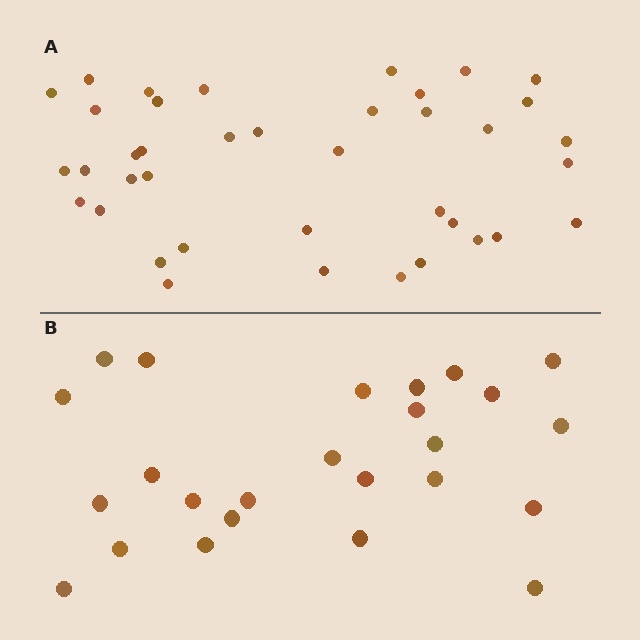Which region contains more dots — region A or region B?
Region A (the top region) has more dots.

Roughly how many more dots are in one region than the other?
Region A has approximately 15 more dots than region B.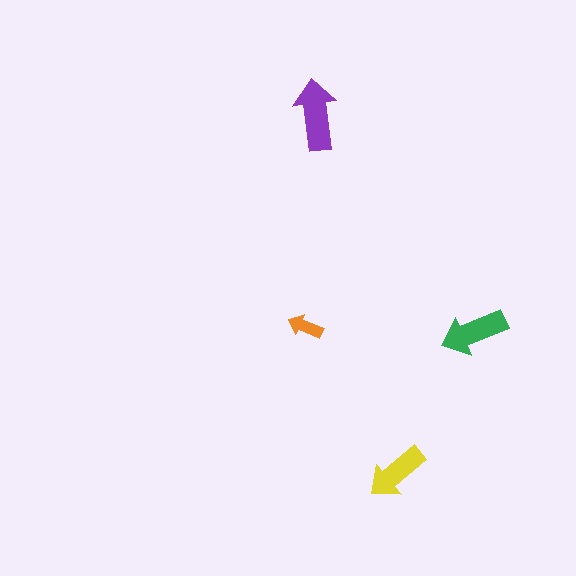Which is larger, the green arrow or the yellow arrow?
The green one.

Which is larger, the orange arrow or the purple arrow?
The purple one.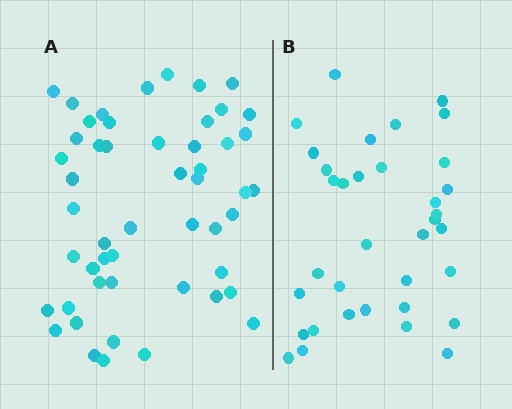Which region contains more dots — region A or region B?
Region A (the left region) has more dots.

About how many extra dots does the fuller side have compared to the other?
Region A has approximately 15 more dots than region B.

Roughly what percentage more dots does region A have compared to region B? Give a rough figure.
About 45% more.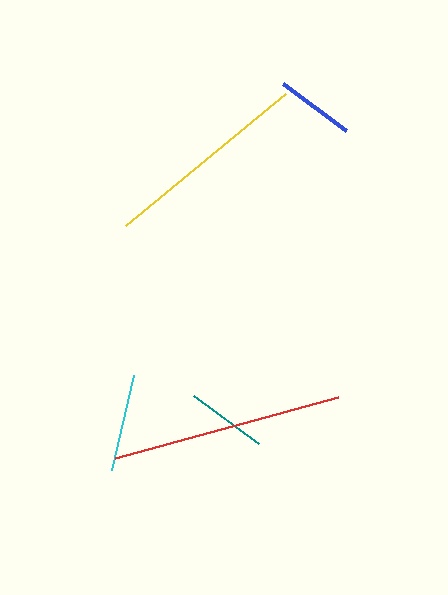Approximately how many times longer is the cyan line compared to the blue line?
The cyan line is approximately 1.2 times the length of the blue line.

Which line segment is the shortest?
The blue line is the shortest at approximately 79 pixels.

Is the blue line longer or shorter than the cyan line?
The cyan line is longer than the blue line.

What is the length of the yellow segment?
The yellow segment is approximately 208 pixels long.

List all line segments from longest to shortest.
From longest to shortest: red, yellow, cyan, teal, blue.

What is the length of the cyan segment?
The cyan segment is approximately 97 pixels long.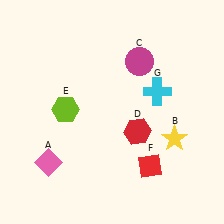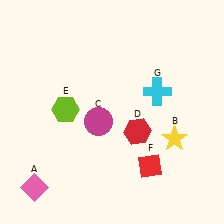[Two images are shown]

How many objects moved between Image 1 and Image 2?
2 objects moved between the two images.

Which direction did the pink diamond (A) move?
The pink diamond (A) moved down.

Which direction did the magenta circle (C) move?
The magenta circle (C) moved down.